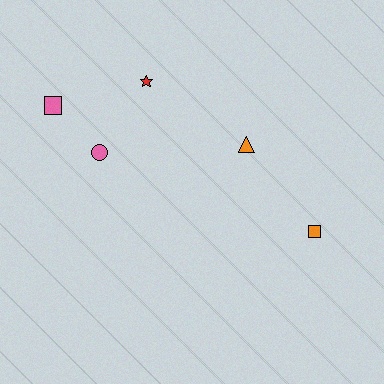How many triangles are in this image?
There is 1 triangle.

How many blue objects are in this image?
There are no blue objects.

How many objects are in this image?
There are 5 objects.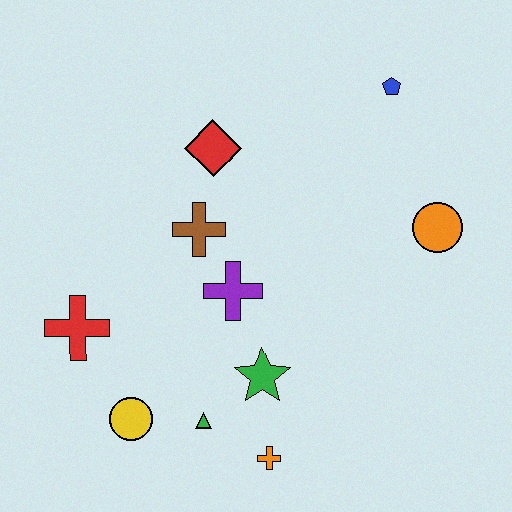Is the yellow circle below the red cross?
Yes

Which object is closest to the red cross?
The yellow circle is closest to the red cross.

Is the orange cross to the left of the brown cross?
No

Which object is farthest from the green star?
The blue pentagon is farthest from the green star.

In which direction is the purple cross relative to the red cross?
The purple cross is to the right of the red cross.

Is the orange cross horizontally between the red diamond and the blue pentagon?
Yes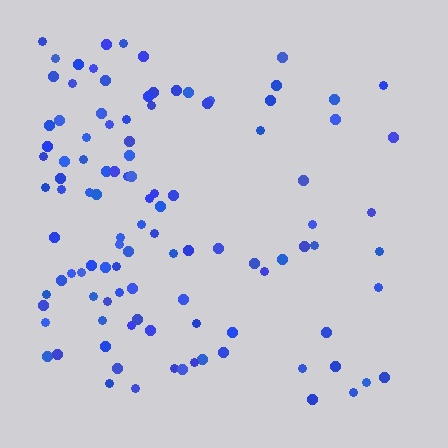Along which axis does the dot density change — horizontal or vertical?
Horizontal.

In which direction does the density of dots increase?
From right to left, with the left side densest.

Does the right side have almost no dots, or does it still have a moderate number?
Still a moderate number, just noticeably fewer than the left.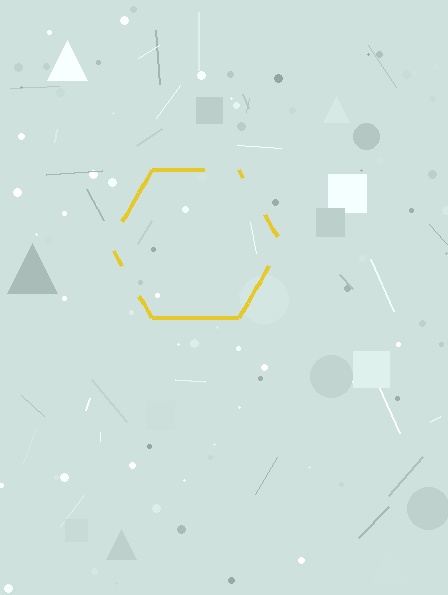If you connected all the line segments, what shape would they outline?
They would outline a hexagon.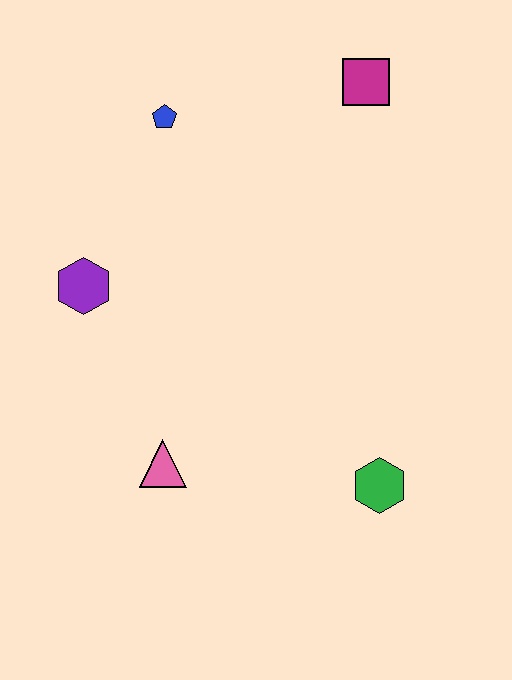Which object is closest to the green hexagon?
The pink triangle is closest to the green hexagon.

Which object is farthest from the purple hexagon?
The green hexagon is farthest from the purple hexagon.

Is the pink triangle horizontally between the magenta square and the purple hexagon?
Yes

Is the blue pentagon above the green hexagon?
Yes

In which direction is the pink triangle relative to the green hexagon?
The pink triangle is to the left of the green hexagon.